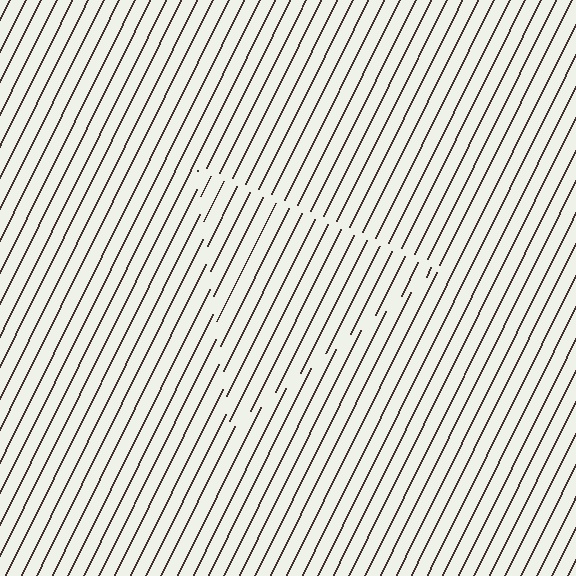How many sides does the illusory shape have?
3 sides — the line-ends trace a triangle.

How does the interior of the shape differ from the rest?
The interior of the shape contains the same grating, shifted by half a period — the contour is defined by the phase discontinuity where line-ends from the inner and outer gratings abut.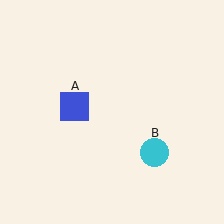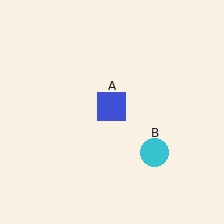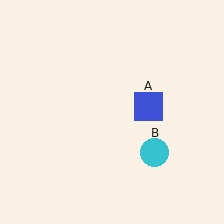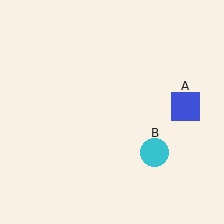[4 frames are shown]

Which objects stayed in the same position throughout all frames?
Cyan circle (object B) remained stationary.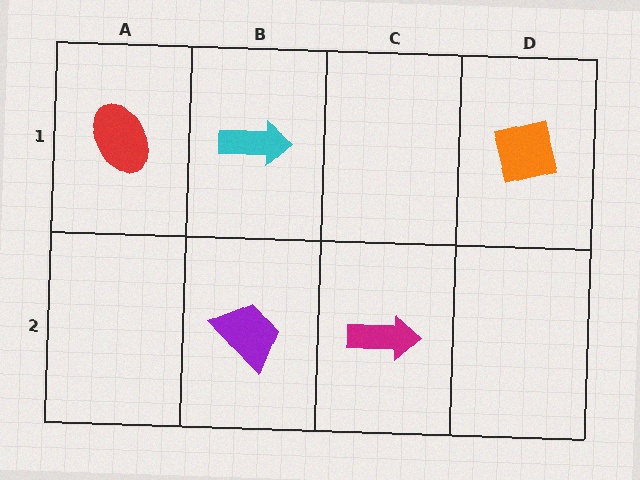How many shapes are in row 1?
3 shapes.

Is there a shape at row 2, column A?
No, that cell is empty.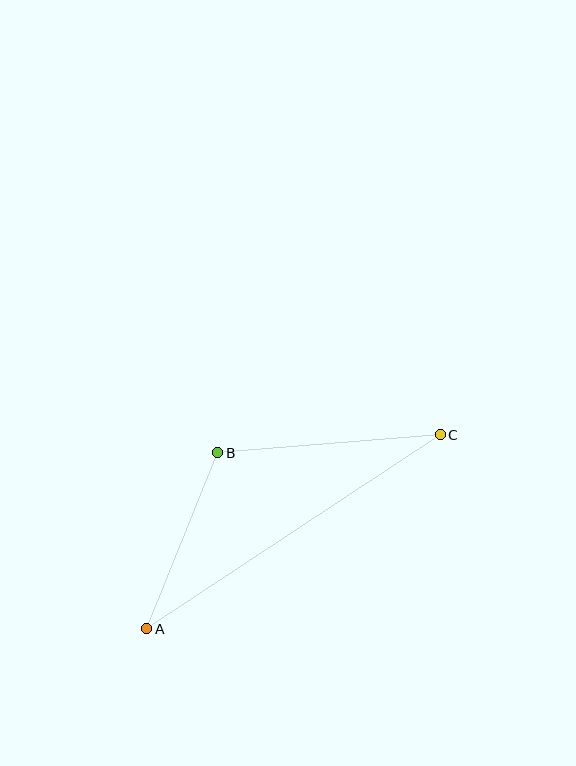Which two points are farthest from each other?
Points A and C are farthest from each other.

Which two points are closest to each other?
Points A and B are closest to each other.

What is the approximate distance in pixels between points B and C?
The distance between B and C is approximately 224 pixels.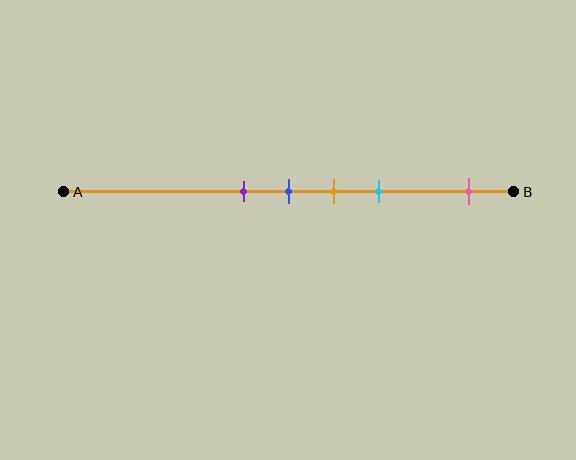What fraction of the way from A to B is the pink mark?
The pink mark is approximately 90% (0.9) of the way from A to B.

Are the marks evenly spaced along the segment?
No, the marks are not evenly spaced.